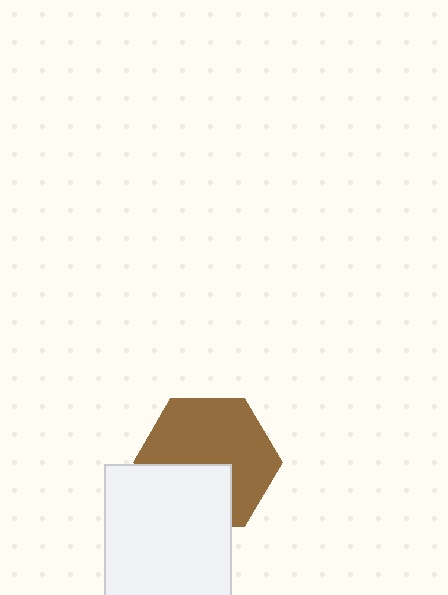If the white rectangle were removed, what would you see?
You would see the complete brown hexagon.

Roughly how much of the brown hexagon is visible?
Most of it is visible (roughly 65%).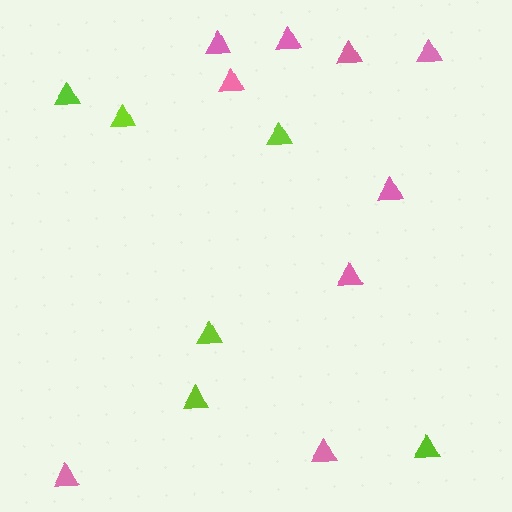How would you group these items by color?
There are 2 groups: one group of pink triangles (9) and one group of lime triangles (6).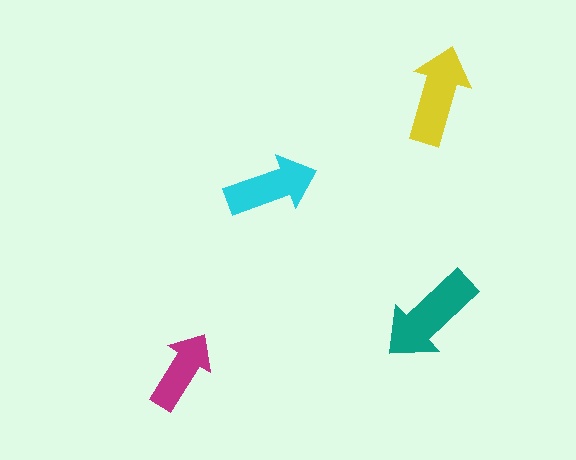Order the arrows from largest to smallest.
the teal one, the yellow one, the cyan one, the magenta one.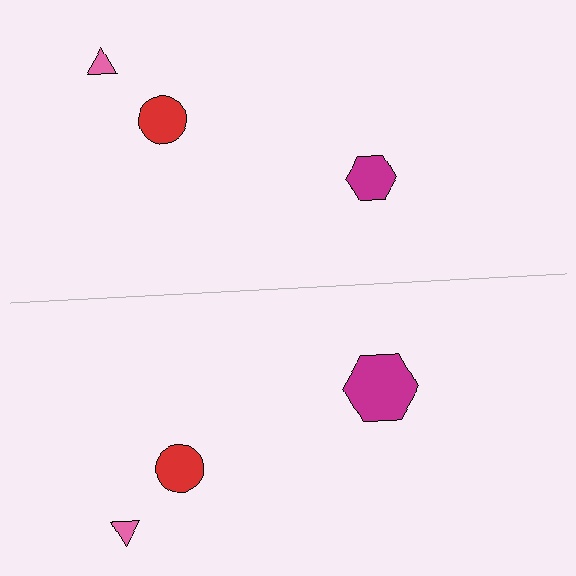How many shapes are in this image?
There are 6 shapes in this image.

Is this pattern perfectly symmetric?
No, the pattern is not perfectly symmetric. The magenta hexagon on the bottom side has a different size than its mirror counterpart.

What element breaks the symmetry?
The magenta hexagon on the bottom side has a different size than its mirror counterpart.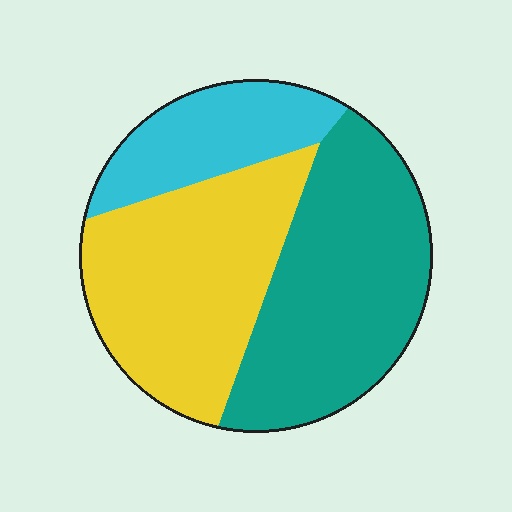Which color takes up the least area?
Cyan, at roughly 20%.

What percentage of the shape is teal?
Teal covers around 40% of the shape.